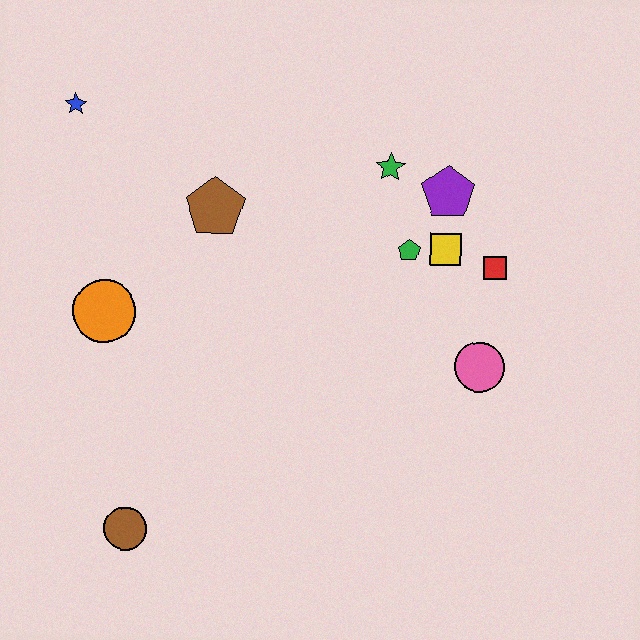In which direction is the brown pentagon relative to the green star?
The brown pentagon is to the left of the green star.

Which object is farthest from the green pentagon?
The brown circle is farthest from the green pentagon.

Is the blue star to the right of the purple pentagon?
No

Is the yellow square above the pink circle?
Yes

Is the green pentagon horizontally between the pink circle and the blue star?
Yes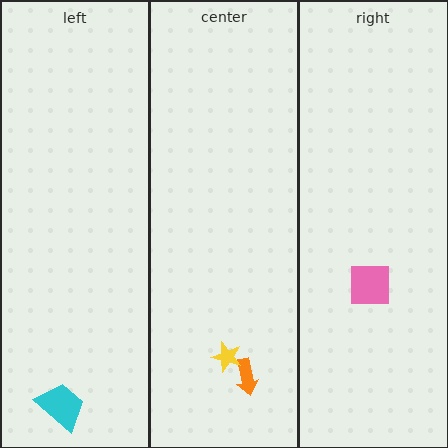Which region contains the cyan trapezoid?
The left region.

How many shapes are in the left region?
1.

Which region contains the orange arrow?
The center region.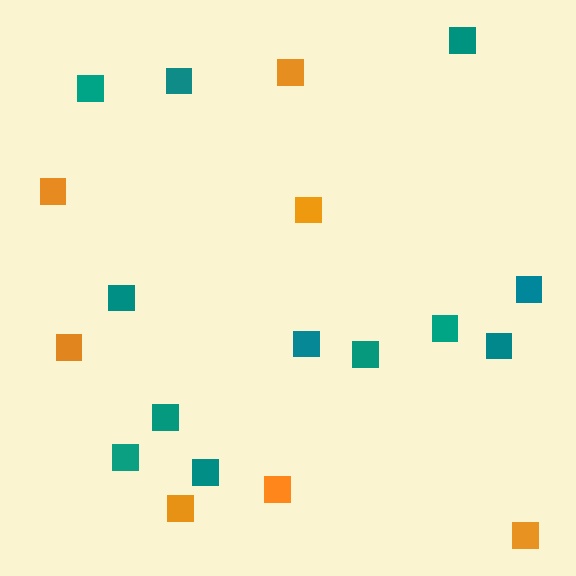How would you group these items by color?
There are 2 groups: one group of teal squares (12) and one group of orange squares (7).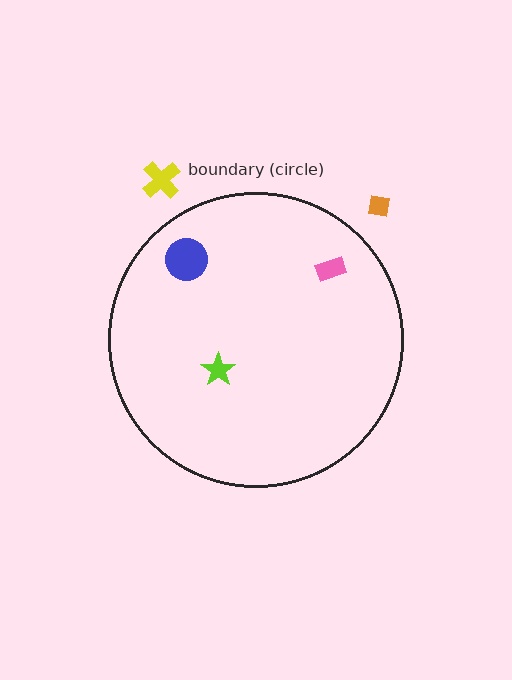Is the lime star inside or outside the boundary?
Inside.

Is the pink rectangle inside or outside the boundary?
Inside.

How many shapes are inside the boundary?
3 inside, 2 outside.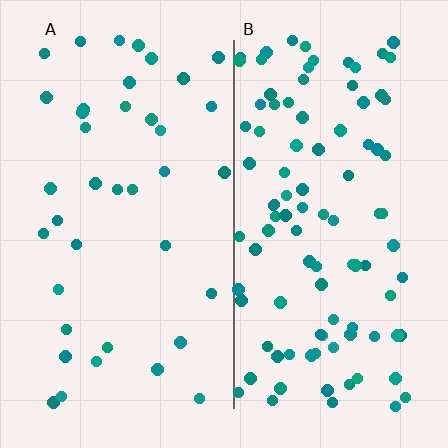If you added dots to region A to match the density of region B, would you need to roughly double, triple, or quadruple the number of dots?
Approximately triple.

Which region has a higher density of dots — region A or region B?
B (the right).